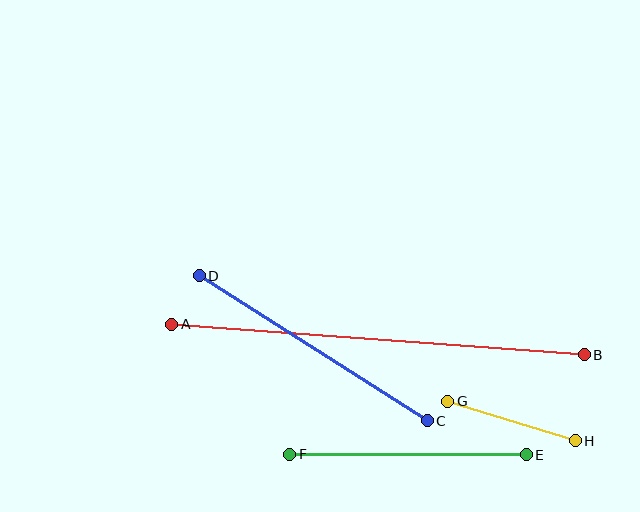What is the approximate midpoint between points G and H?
The midpoint is at approximately (512, 421) pixels.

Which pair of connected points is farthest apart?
Points A and B are farthest apart.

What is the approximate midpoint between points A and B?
The midpoint is at approximately (378, 339) pixels.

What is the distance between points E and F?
The distance is approximately 236 pixels.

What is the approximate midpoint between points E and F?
The midpoint is at approximately (408, 454) pixels.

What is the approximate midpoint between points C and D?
The midpoint is at approximately (313, 348) pixels.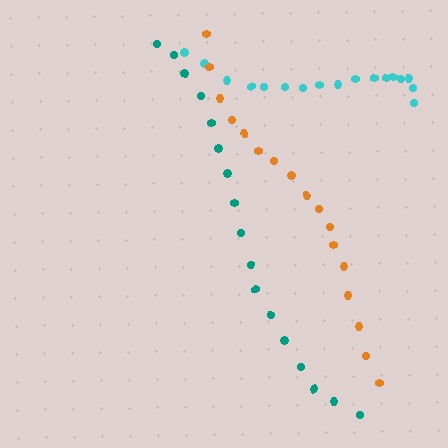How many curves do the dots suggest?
There are 3 distinct paths.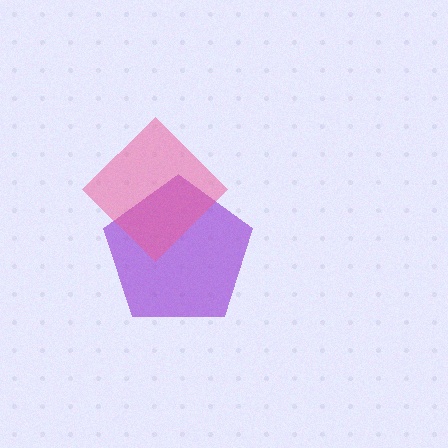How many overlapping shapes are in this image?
There are 2 overlapping shapes in the image.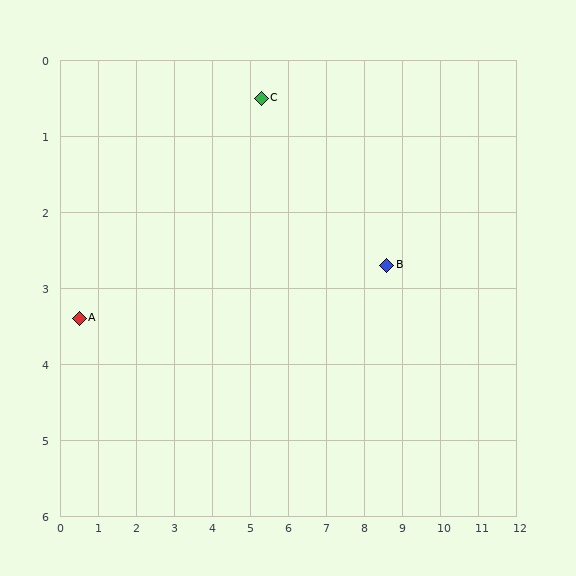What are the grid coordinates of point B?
Point B is at approximately (8.6, 2.7).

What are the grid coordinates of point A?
Point A is at approximately (0.5, 3.4).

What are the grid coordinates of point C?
Point C is at approximately (5.3, 0.5).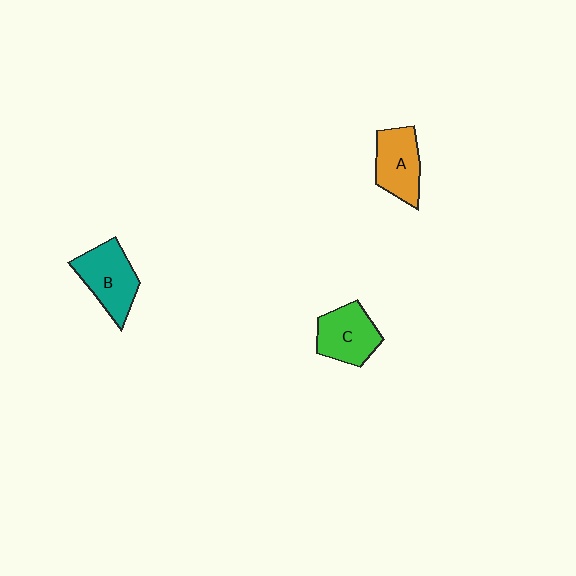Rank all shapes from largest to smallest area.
From largest to smallest: B (teal), C (green), A (orange).